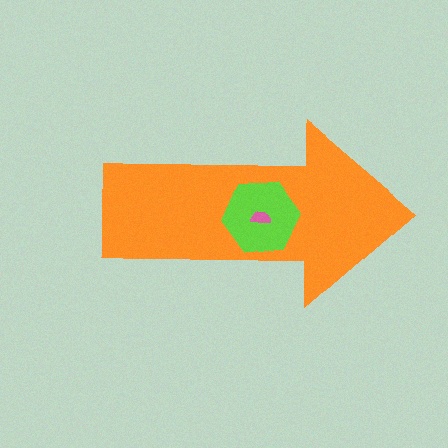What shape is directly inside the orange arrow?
The lime hexagon.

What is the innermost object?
The pink semicircle.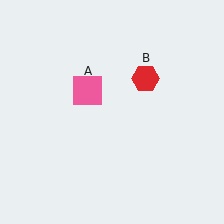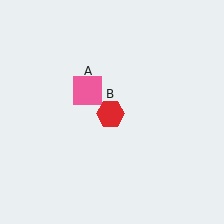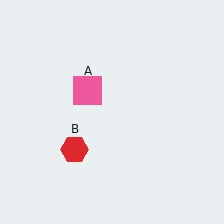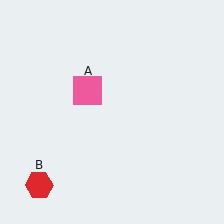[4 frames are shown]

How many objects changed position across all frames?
1 object changed position: red hexagon (object B).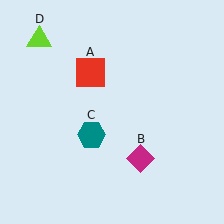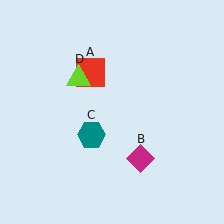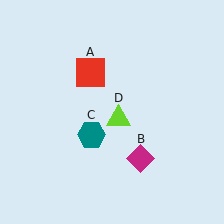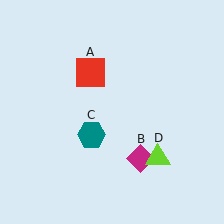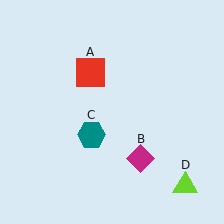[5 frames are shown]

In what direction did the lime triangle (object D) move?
The lime triangle (object D) moved down and to the right.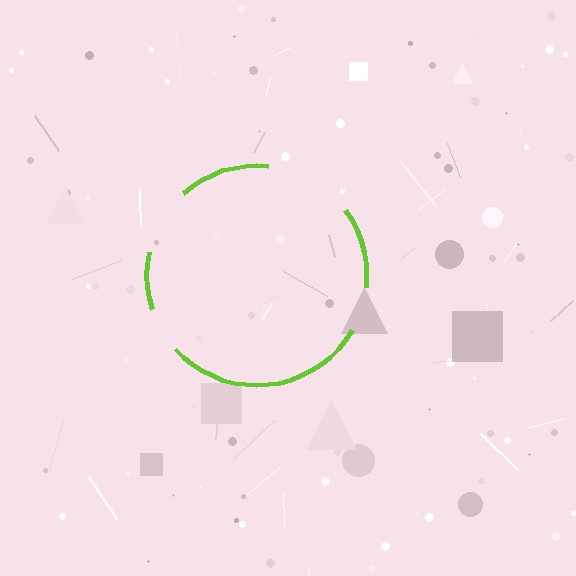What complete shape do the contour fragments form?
The contour fragments form a circle.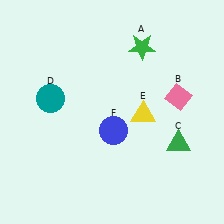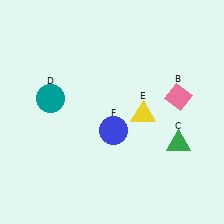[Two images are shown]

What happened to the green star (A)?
The green star (A) was removed in Image 2. It was in the top-right area of Image 1.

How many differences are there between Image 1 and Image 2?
There is 1 difference between the two images.